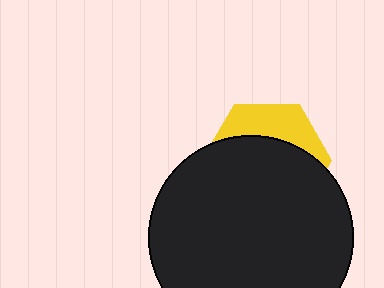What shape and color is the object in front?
The object in front is a black circle.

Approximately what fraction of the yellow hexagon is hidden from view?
Roughly 69% of the yellow hexagon is hidden behind the black circle.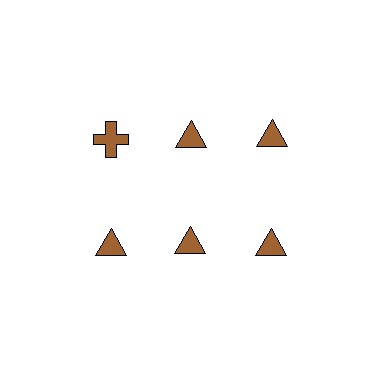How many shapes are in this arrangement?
There are 6 shapes arranged in a grid pattern.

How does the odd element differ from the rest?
It has a different shape: cross instead of triangle.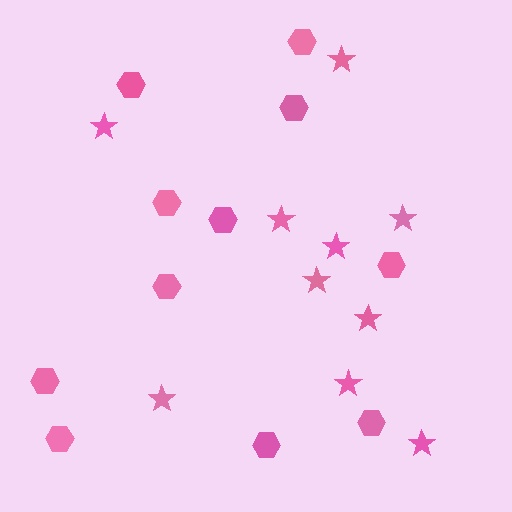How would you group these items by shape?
There are 2 groups: one group of stars (10) and one group of hexagons (11).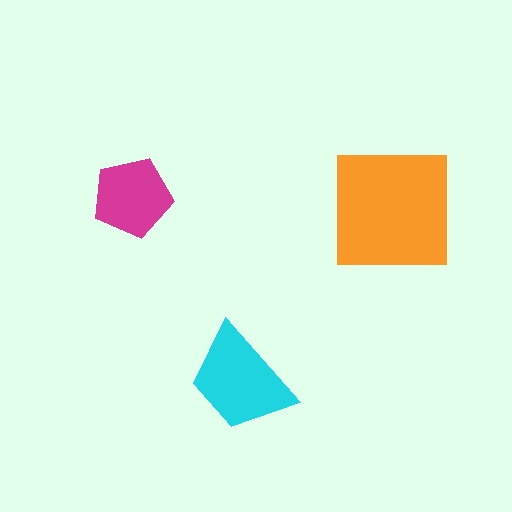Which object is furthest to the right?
The orange square is rightmost.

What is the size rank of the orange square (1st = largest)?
1st.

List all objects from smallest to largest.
The magenta pentagon, the cyan trapezoid, the orange square.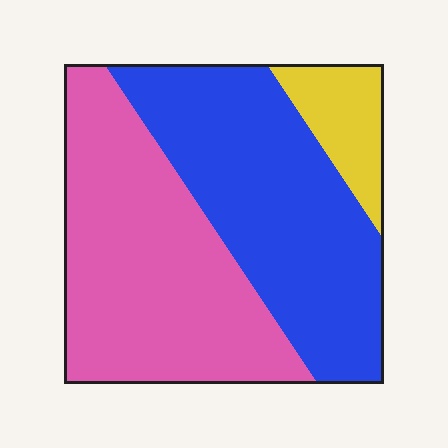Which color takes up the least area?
Yellow, at roughly 10%.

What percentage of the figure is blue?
Blue covers about 45% of the figure.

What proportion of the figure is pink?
Pink covers 46% of the figure.